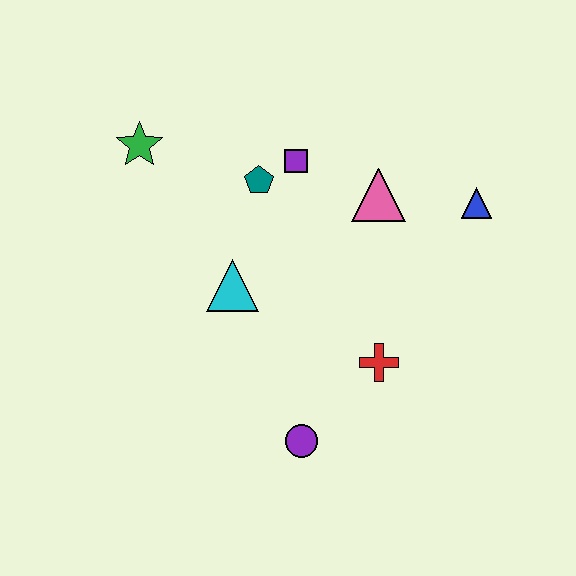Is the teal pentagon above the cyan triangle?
Yes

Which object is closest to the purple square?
The teal pentagon is closest to the purple square.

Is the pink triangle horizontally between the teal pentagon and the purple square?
No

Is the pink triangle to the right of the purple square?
Yes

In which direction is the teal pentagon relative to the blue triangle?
The teal pentagon is to the left of the blue triangle.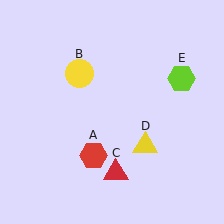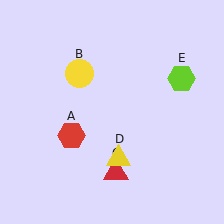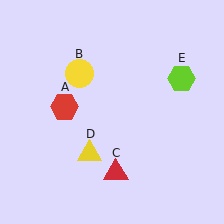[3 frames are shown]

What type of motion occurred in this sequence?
The red hexagon (object A), yellow triangle (object D) rotated clockwise around the center of the scene.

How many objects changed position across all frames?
2 objects changed position: red hexagon (object A), yellow triangle (object D).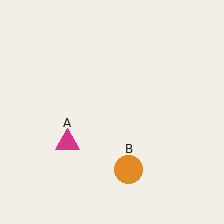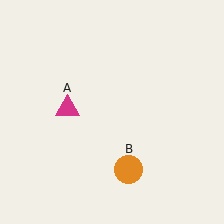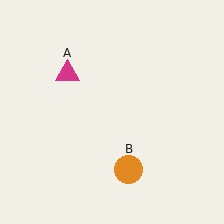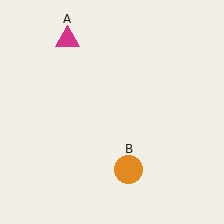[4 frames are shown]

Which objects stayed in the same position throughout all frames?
Orange circle (object B) remained stationary.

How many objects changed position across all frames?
1 object changed position: magenta triangle (object A).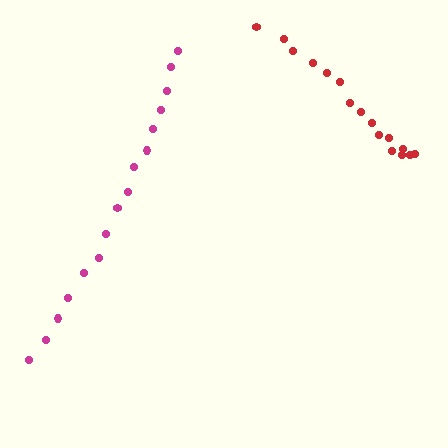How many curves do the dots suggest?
There are 2 distinct paths.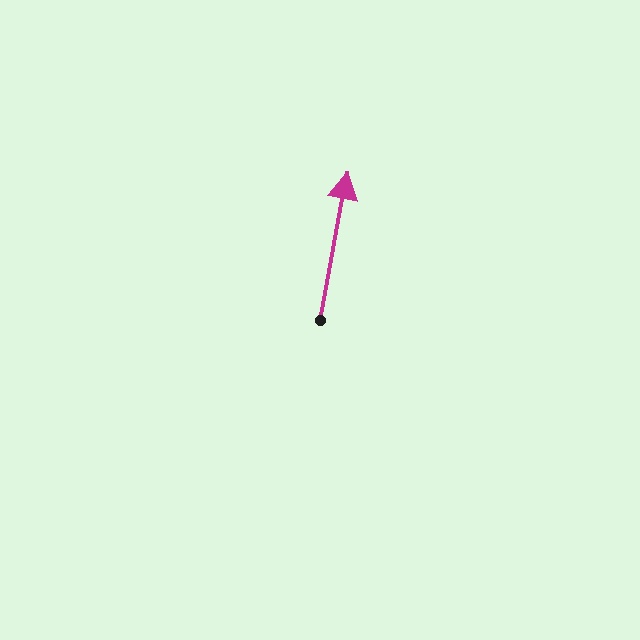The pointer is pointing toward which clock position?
Roughly 12 o'clock.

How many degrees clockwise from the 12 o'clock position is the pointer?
Approximately 11 degrees.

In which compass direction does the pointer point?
North.